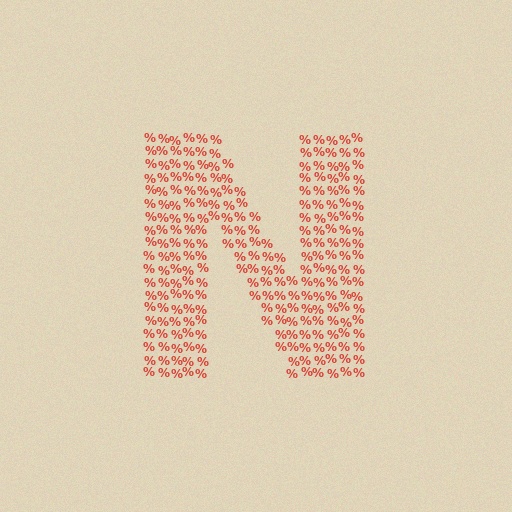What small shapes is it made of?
It is made of small percent signs.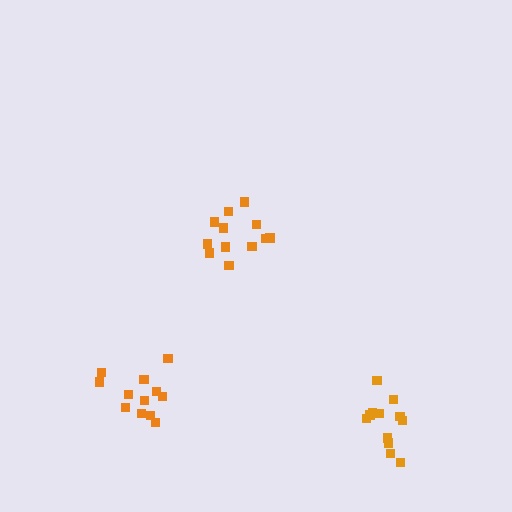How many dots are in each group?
Group 1: 12 dots, Group 2: 12 dots, Group 3: 12 dots (36 total).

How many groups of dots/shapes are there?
There are 3 groups.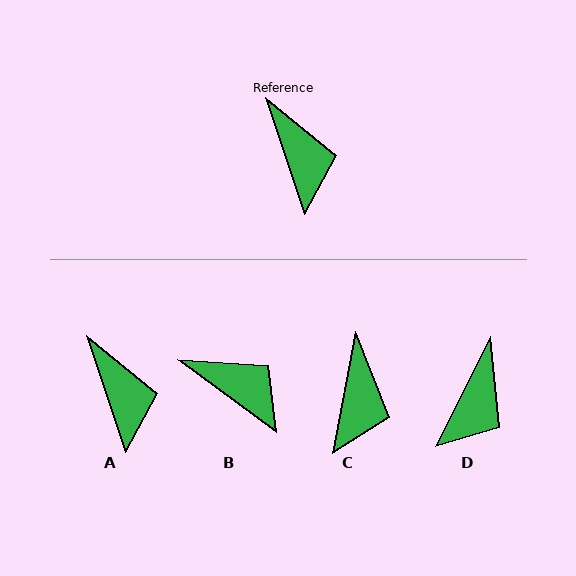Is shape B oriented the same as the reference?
No, it is off by about 35 degrees.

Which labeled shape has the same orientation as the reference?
A.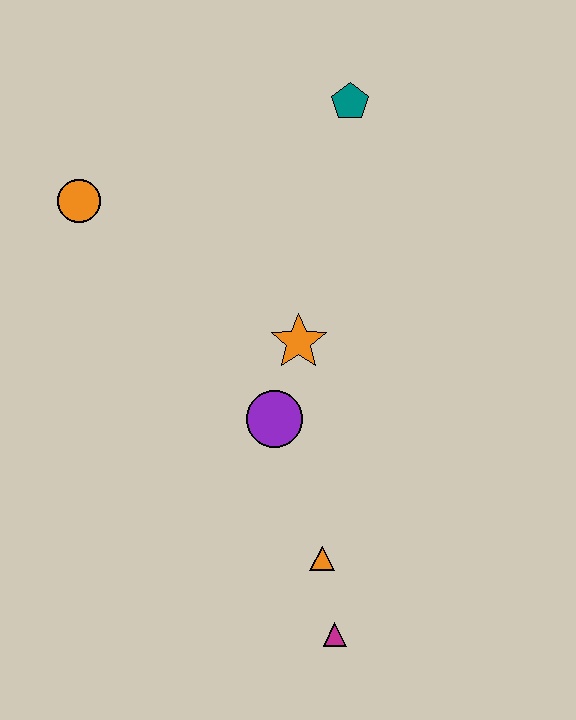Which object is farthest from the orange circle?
The magenta triangle is farthest from the orange circle.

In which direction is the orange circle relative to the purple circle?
The orange circle is above the purple circle.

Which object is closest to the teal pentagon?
The orange star is closest to the teal pentagon.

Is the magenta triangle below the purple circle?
Yes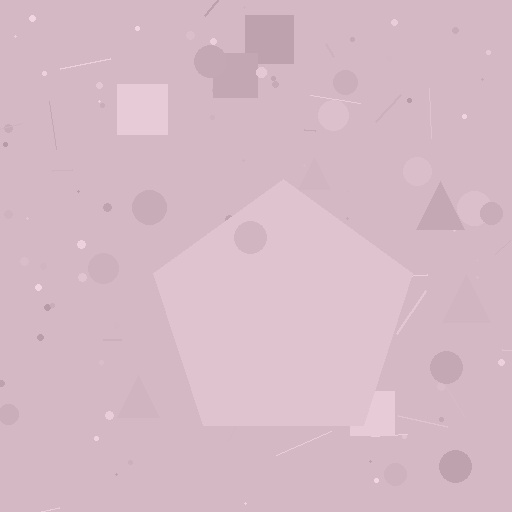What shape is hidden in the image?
A pentagon is hidden in the image.